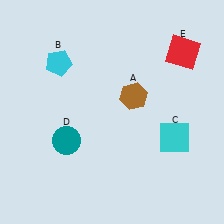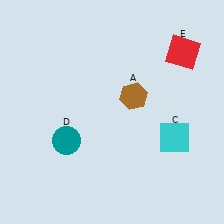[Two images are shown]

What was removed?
The cyan pentagon (B) was removed in Image 2.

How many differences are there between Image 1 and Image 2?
There is 1 difference between the two images.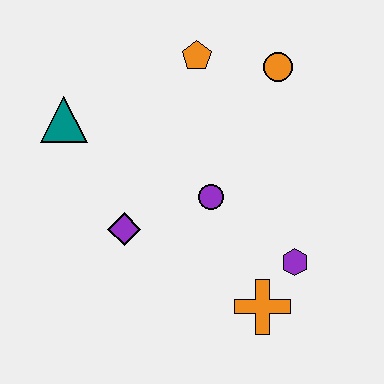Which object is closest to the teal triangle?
The purple diamond is closest to the teal triangle.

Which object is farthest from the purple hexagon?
The teal triangle is farthest from the purple hexagon.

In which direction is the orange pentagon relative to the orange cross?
The orange pentagon is above the orange cross.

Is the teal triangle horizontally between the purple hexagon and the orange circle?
No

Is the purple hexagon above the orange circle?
No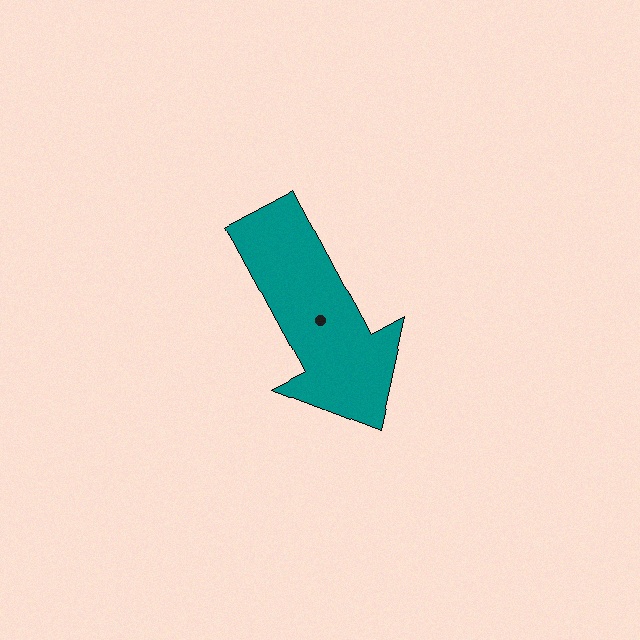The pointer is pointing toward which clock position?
Roughly 5 o'clock.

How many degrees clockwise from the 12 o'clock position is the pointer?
Approximately 152 degrees.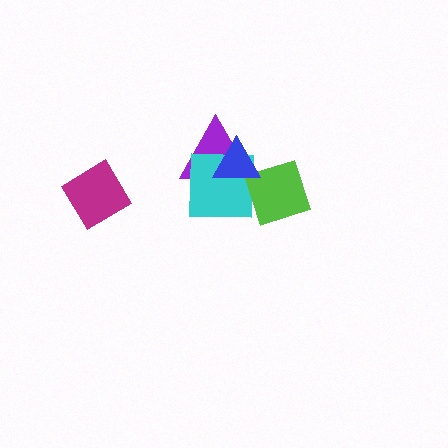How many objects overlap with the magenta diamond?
0 objects overlap with the magenta diamond.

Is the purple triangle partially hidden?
Yes, it is partially covered by another shape.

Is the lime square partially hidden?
No, no other shape covers it.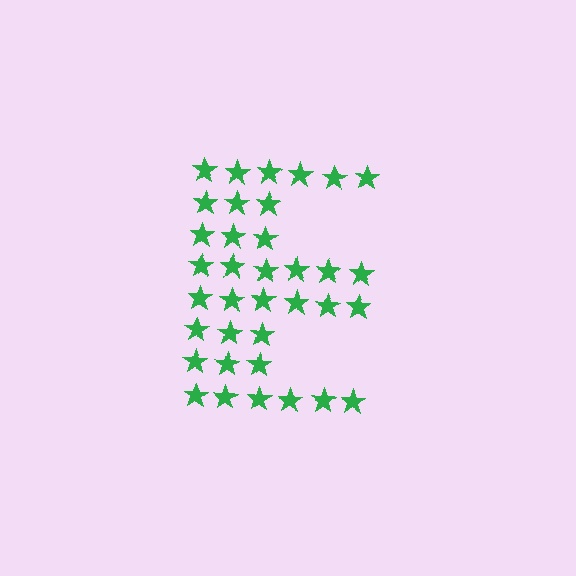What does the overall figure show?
The overall figure shows the letter E.